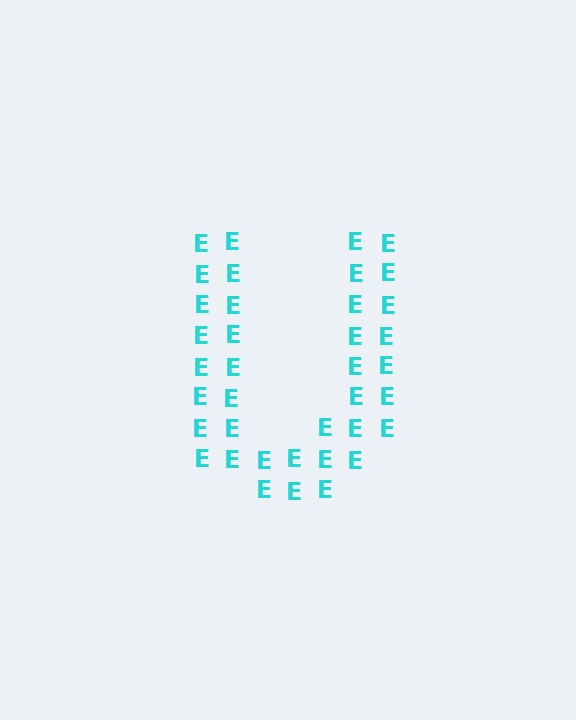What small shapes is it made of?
It is made of small letter E's.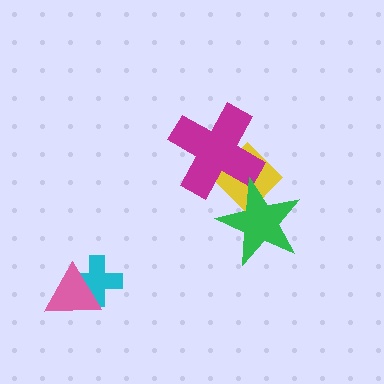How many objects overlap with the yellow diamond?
2 objects overlap with the yellow diamond.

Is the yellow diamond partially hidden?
Yes, it is partially covered by another shape.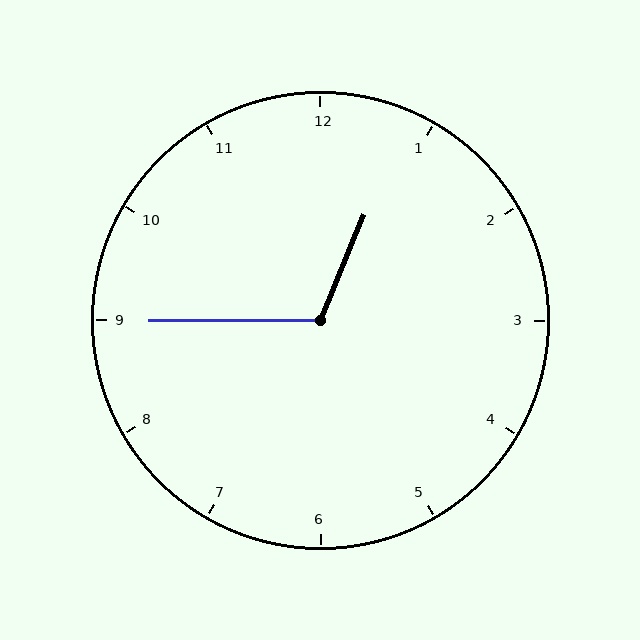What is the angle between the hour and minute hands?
Approximately 112 degrees.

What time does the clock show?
12:45.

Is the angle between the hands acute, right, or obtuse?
It is obtuse.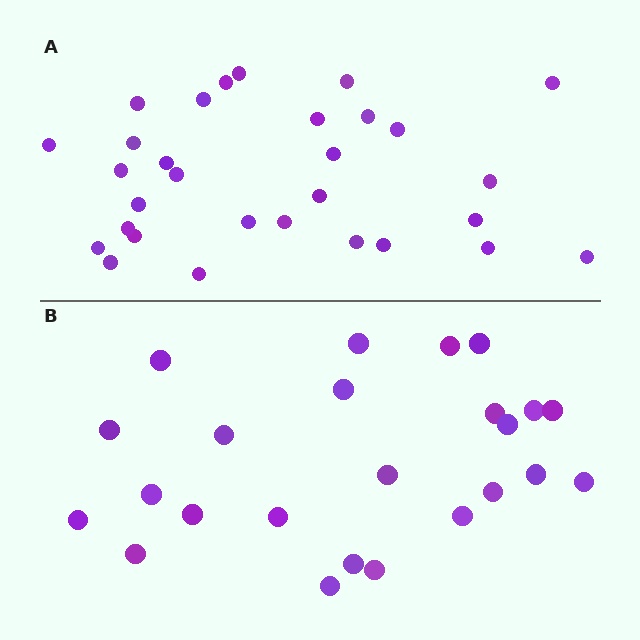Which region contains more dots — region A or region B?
Region A (the top region) has more dots.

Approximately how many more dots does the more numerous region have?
Region A has about 6 more dots than region B.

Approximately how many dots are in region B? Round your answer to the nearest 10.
About 20 dots. (The exact count is 24, which rounds to 20.)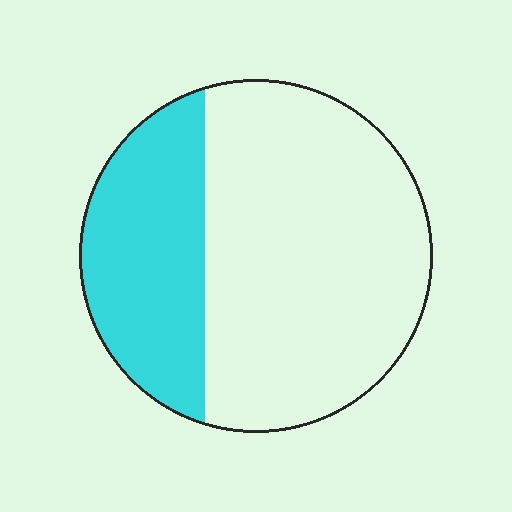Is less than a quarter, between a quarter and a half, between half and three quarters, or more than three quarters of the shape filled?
Between a quarter and a half.